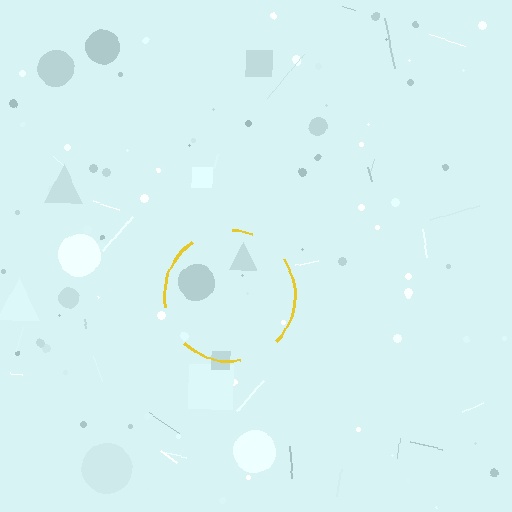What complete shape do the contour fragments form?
The contour fragments form a circle.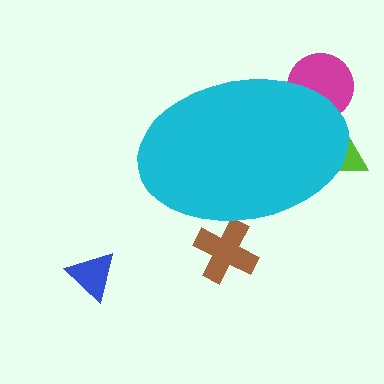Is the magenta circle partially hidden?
Yes, the magenta circle is partially hidden behind the cyan ellipse.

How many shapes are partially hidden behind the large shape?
3 shapes are partially hidden.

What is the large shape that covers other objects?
A cyan ellipse.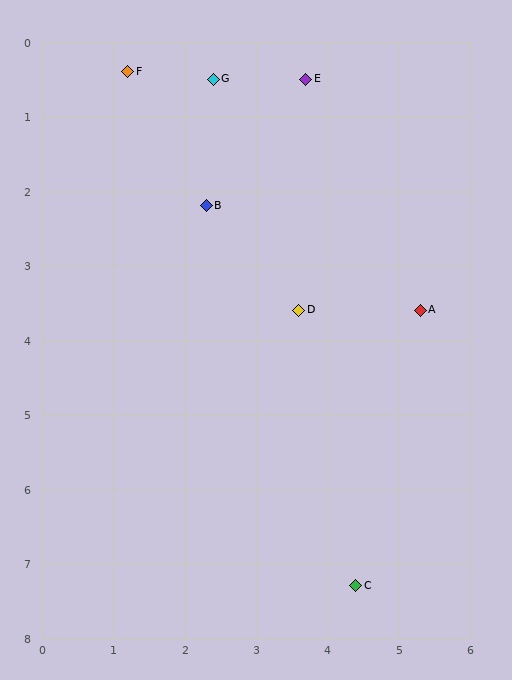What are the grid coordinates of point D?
Point D is at approximately (3.6, 3.6).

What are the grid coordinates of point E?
Point E is at approximately (3.7, 0.5).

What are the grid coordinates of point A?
Point A is at approximately (5.3, 3.6).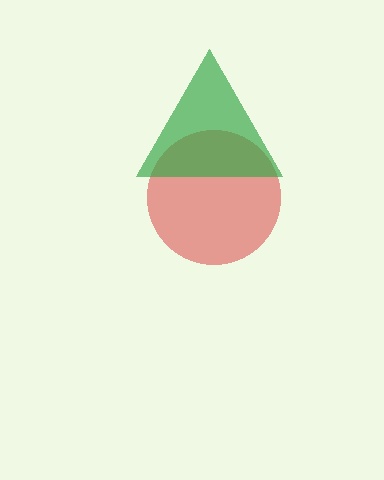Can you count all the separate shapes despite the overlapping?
Yes, there are 2 separate shapes.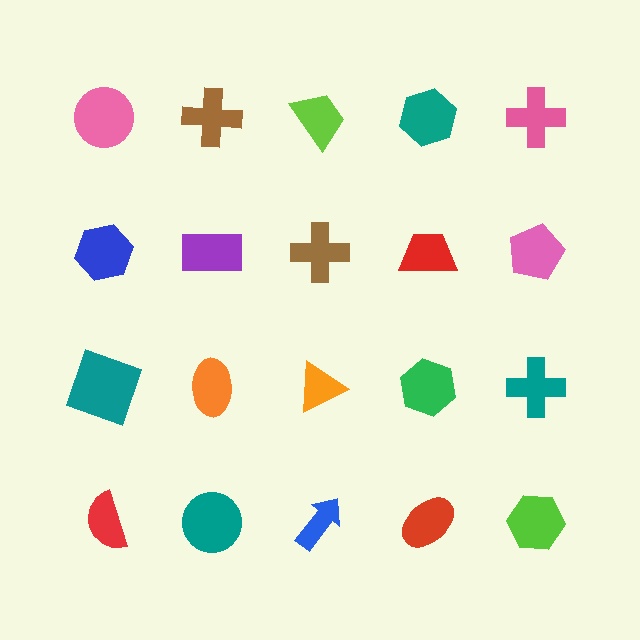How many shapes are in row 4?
5 shapes.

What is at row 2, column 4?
A red trapezoid.